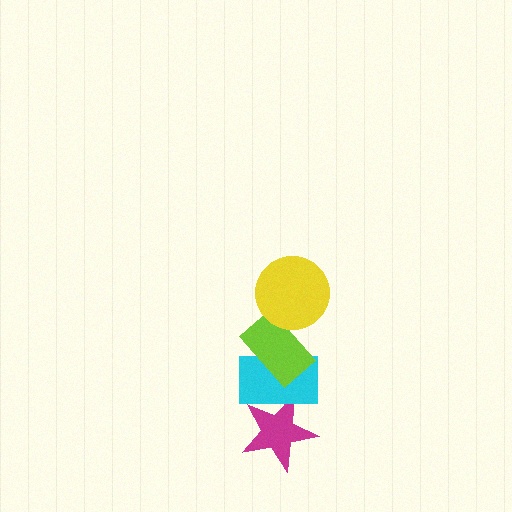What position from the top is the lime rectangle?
The lime rectangle is 2nd from the top.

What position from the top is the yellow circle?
The yellow circle is 1st from the top.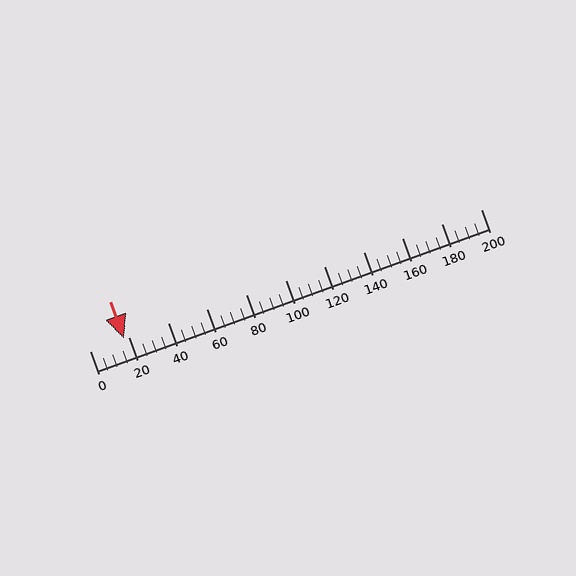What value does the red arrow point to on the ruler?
The red arrow points to approximately 18.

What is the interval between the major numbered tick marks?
The major tick marks are spaced 20 units apart.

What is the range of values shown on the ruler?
The ruler shows values from 0 to 200.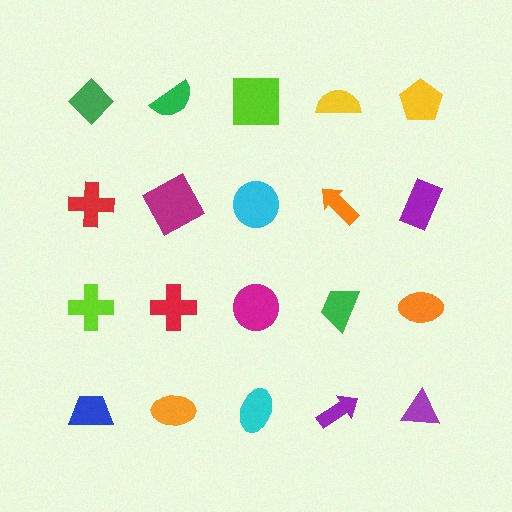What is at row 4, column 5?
A purple triangle.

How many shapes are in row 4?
5 shapes.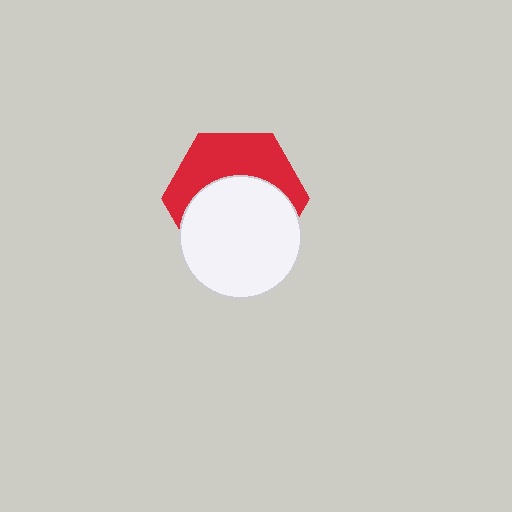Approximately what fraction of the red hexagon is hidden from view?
Roughly 56% of the red hexagon is hidden behind the white circle.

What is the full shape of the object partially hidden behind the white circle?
The partially hidden object is a red hexagon.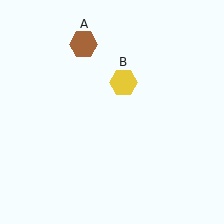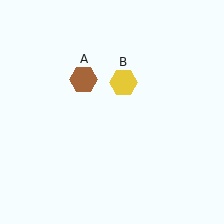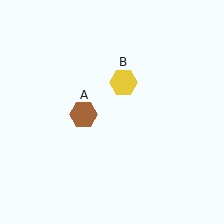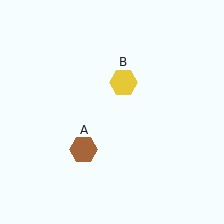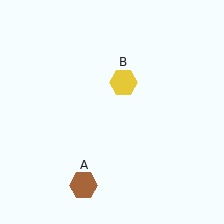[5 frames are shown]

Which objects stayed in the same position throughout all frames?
Yellow hexagon (object B) remained stationary.